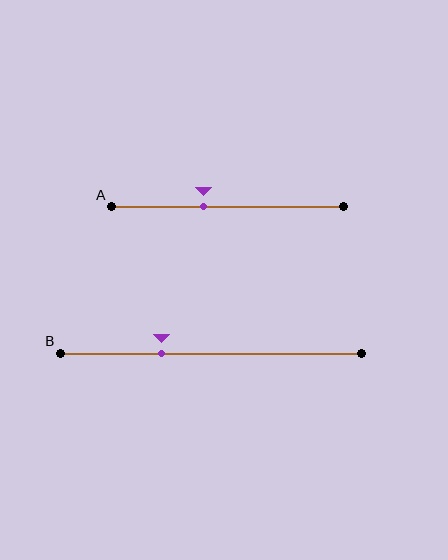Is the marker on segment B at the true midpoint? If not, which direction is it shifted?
No, the marker on segment B is shifted to the left by about 16% of the segment length.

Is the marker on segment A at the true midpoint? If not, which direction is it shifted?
No, the marker on segment A is shifted to the left by about 10% of the segment length.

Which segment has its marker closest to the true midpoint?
Segment A has its marker closest to the true midpoint.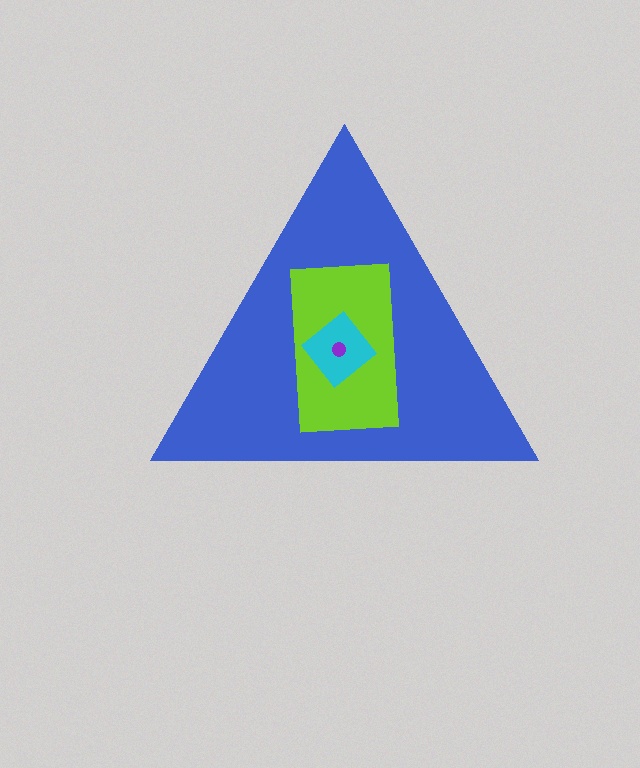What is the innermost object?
The purple circle.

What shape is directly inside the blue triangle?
The lime rectangle.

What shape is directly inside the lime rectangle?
The cyan diamond.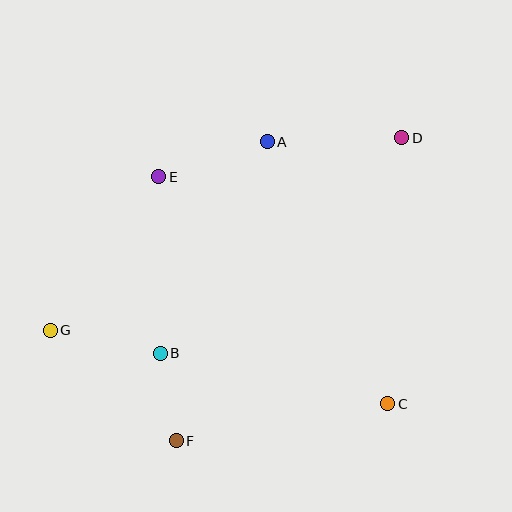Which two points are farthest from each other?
Points D and G are farthest from each other.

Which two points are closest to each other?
Points B and F are closest to each other.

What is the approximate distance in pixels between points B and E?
The distance between B and E is approximately 176 pixels.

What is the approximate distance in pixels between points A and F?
The distance between A and F is approximately 313 pixels.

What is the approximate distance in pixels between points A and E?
The distance between A and E is approximately 114 pixels.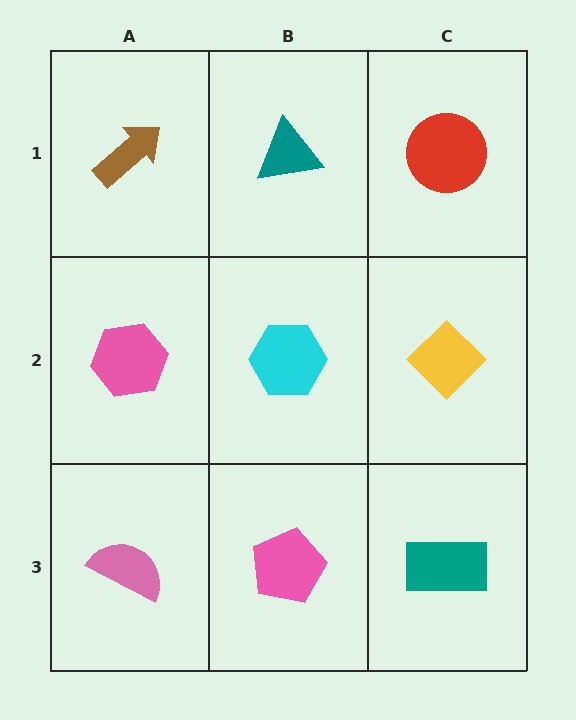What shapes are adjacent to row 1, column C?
A yellow diamond (row 2, column C), a teal triangle (row 1, column B).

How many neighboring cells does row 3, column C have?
2.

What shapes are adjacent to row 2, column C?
A red circle (row 1, column C), a teal rectangle (row 3, column C), a cyan hexagon (row 2, column B).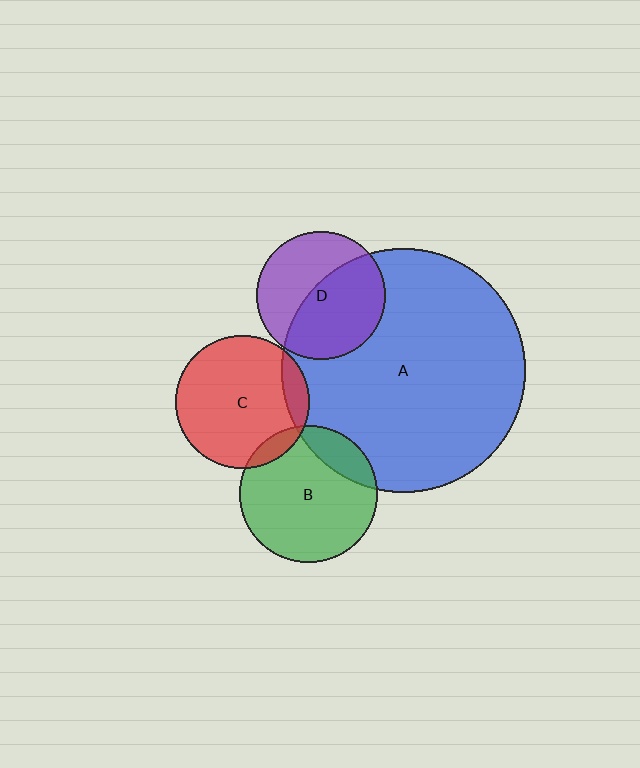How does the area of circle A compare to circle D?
Approximately 3.6 times.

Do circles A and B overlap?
Yes.